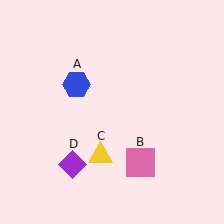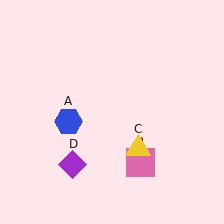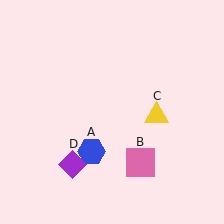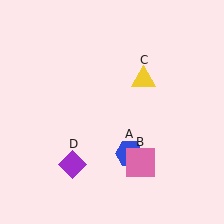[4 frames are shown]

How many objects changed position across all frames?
2 objects changed position: blue hexagon (object A), yellow triangle (object C).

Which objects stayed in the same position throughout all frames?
Pink square (object B) and purple diamond (object D) remained stationary.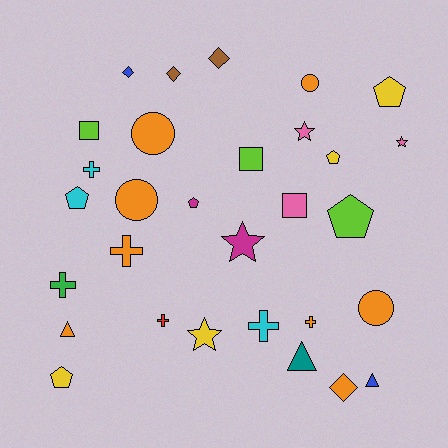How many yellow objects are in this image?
There are 4 yellow objects.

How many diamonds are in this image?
There are 4 diamonds.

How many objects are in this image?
There are 30 objects.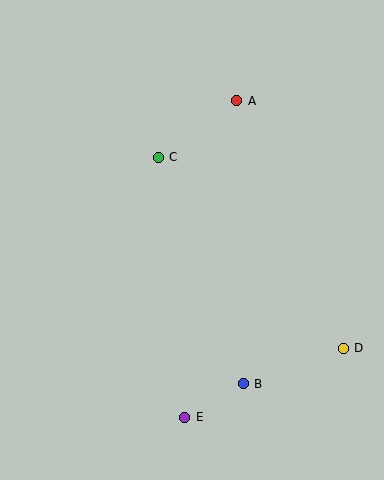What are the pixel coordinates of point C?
Point C is at (158, 157).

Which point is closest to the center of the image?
Point C at (158, 157) is closest to the center.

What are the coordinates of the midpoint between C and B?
The midpoint between C and B is at (201, 270).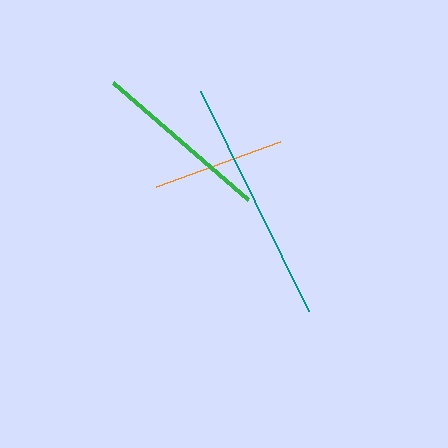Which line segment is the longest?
The teal line is the longest at approximately 245 pixels.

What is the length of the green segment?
The green segment is approximately 178 pixels long.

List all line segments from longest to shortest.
From longest to shortest: teal, green, orange.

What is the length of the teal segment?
The teal segment is approximately 245 pixels long.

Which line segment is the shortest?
The orange line is the shortest at approximately 132 pixels.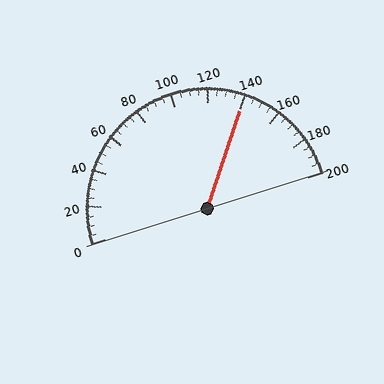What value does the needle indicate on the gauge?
The needle indicates approximately 140.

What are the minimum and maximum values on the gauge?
The gauge ranges from 0 to 200.